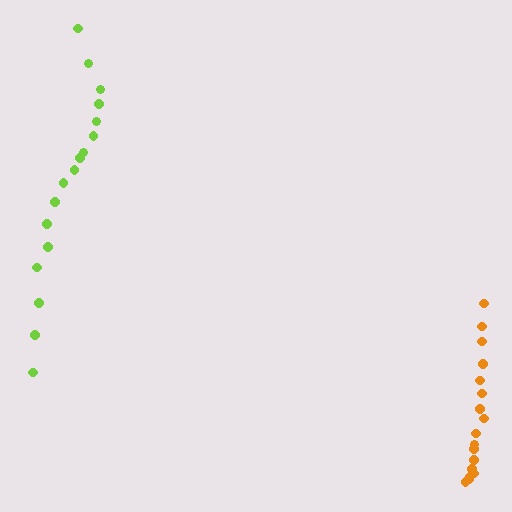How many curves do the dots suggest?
There are 2 distinct paths.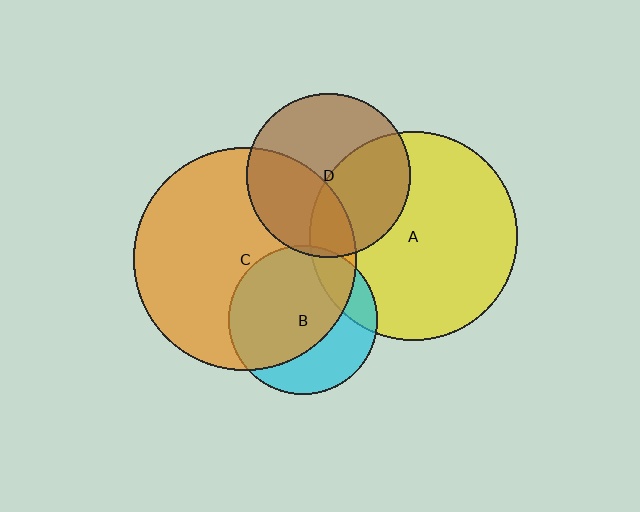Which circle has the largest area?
Circle C (orange).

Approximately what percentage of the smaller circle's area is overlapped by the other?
Approximately 40%.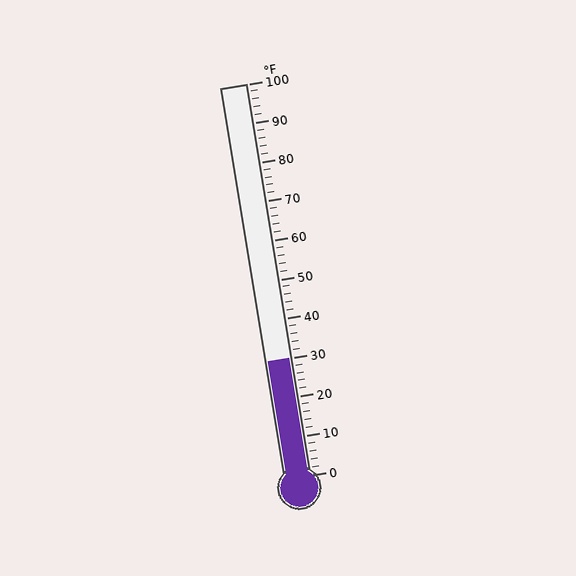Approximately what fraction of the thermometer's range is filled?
The thermometer is filled to approximately 30% of its range.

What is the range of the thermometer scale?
The thermometer scale ranges from 0°F to 100°F.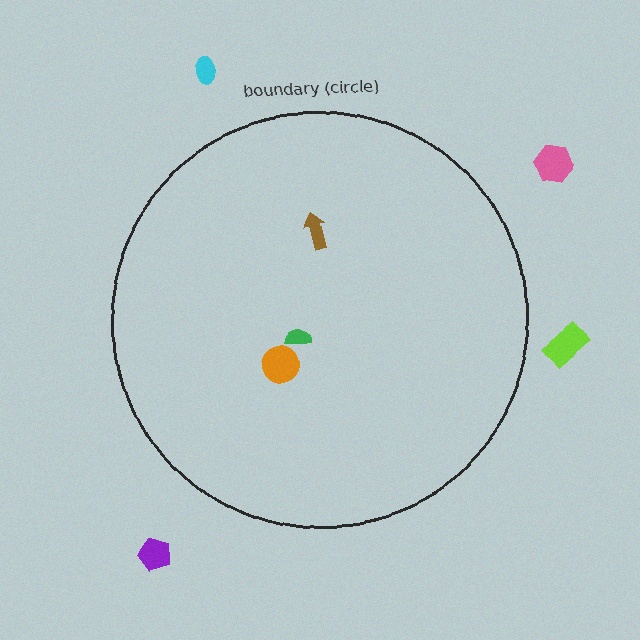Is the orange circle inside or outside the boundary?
Inside.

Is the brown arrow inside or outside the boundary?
Inside.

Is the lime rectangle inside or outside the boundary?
Outside.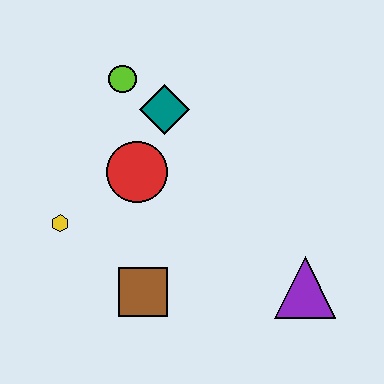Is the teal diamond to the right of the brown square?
Yes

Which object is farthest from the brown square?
The lime circle is farthest from the brown square.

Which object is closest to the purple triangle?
The brown square is closest to the purple triangle.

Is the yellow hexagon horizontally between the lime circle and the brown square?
No